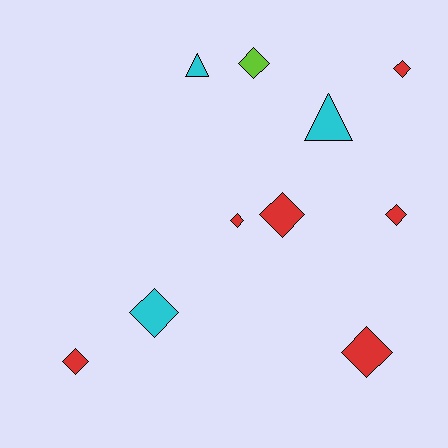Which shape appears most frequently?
Diamond, with 8 objects.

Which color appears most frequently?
Red, with 6 objects.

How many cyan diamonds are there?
There is 1 cyan diamond.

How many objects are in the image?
There are 10 objects.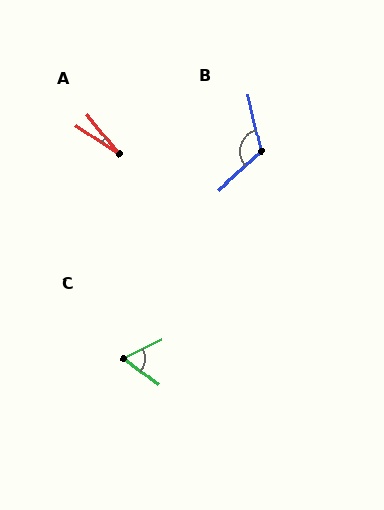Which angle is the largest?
B, at approximately 120 degrees.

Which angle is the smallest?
A, at approximately 17 degrees.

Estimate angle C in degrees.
Approximately 64 degrees.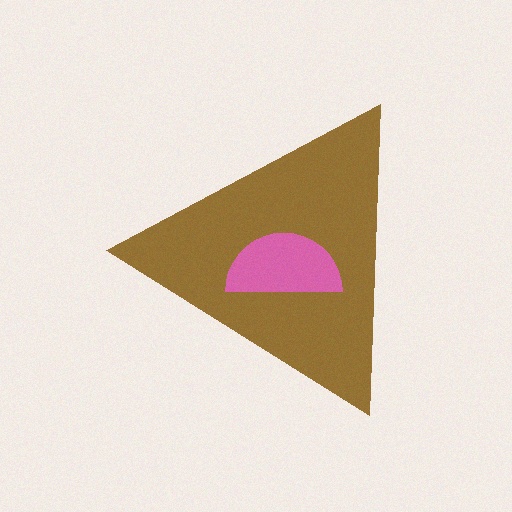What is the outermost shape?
The brown triangle.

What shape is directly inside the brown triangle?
The pink semicircle.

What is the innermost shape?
The pink semicircle.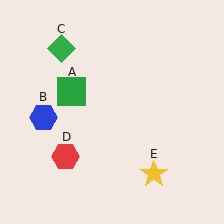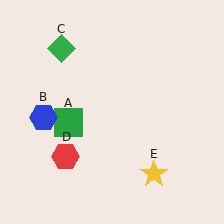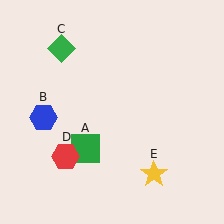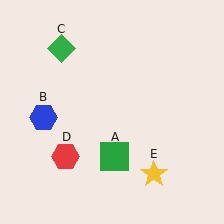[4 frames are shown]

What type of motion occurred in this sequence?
The green square (object A) rotated counterclockwise around the center of the scene.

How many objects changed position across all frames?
1 object changed position: green square (object A).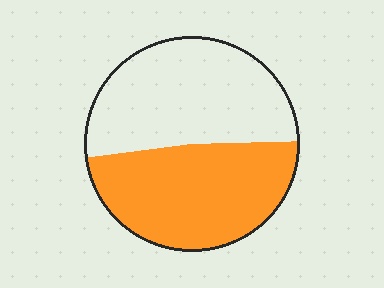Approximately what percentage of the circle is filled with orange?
Approximately 50%.